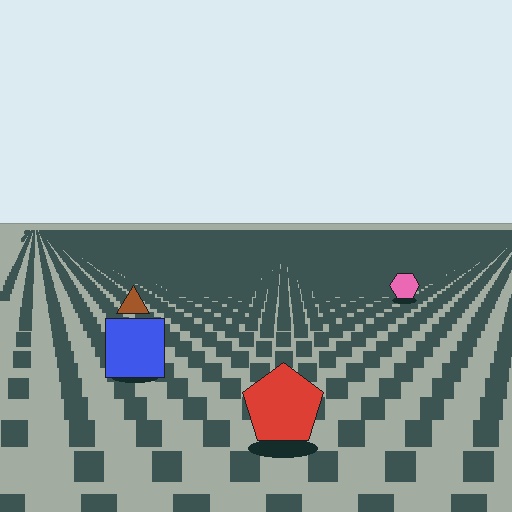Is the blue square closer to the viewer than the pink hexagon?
Yes. The blue square is closer — you can tell from the texture gradient: the ground texture is coarser near it.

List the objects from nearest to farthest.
From nearest to farthest: the red pentagon, the blue square, the brown triangle, the pink hexagon.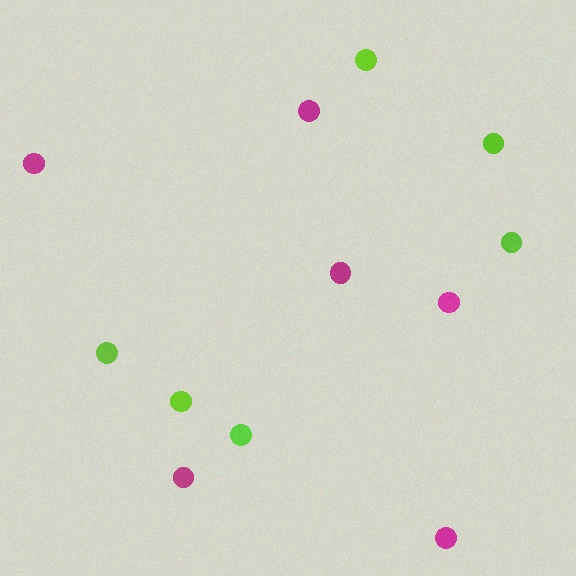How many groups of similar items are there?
There are 2 groups: one group of lime circles (6) and one group of magenta circles (6).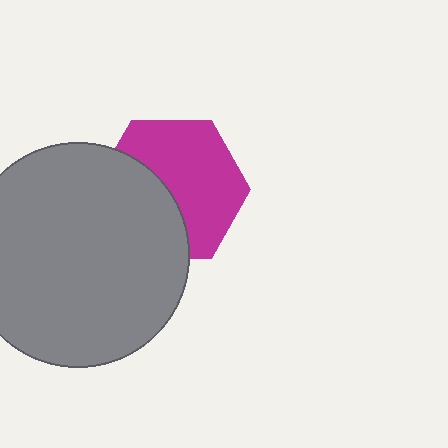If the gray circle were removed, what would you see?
You would see the complete magenta hexagon.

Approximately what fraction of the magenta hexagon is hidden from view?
Roughly 41% of the magenta hexagon is hidden behind the gray circle.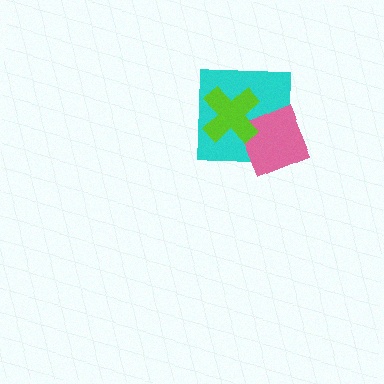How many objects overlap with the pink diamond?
2 objects overlap with the pink diamond.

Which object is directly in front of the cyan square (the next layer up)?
The pink diamond is directly in front of the cyan square.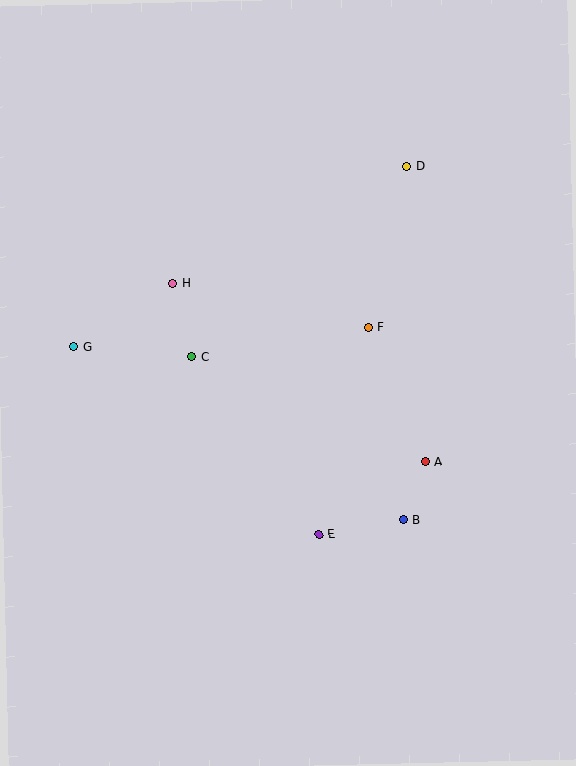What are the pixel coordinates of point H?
Point H is at (172, 284).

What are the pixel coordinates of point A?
Point A is at (425, 461).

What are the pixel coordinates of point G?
Point G is at (74, 346).